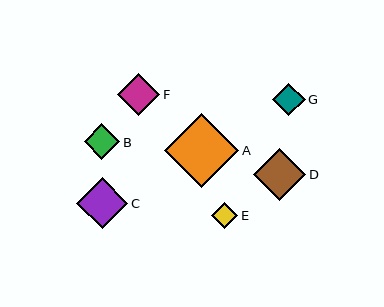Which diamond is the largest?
Diamond A is the largest with a size of approximately 74 pixels.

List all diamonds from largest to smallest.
From largest to smallest: A, D, C, F, B, G, E.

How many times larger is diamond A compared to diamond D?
Diamond A is approximately 1.4 times the size of diamond D.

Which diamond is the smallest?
Diamond E is the smallest with a size of approximately 26 pixels.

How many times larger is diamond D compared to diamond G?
Diamond D is approximately 1.6 times the size of diamond G.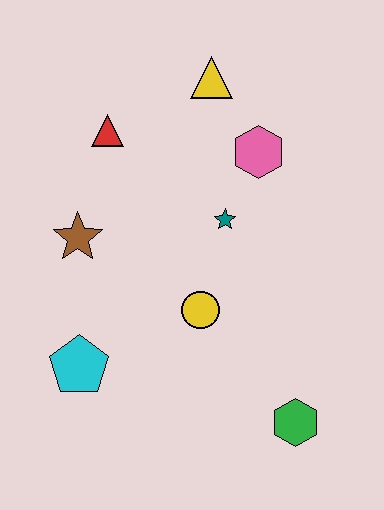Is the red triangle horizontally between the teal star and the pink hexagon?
No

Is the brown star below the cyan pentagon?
No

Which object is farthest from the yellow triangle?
The green hexagon is farthest from the yellow triangle.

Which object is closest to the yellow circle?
The teal star is closest to the yellow circle.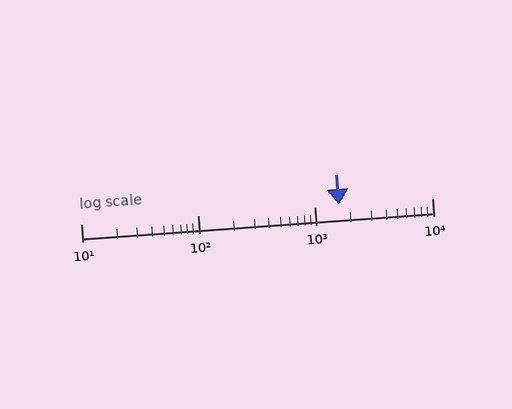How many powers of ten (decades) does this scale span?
The scale spans 3 decades, from 10 to 10000.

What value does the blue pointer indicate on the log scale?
The pointer indicates approximately 1600.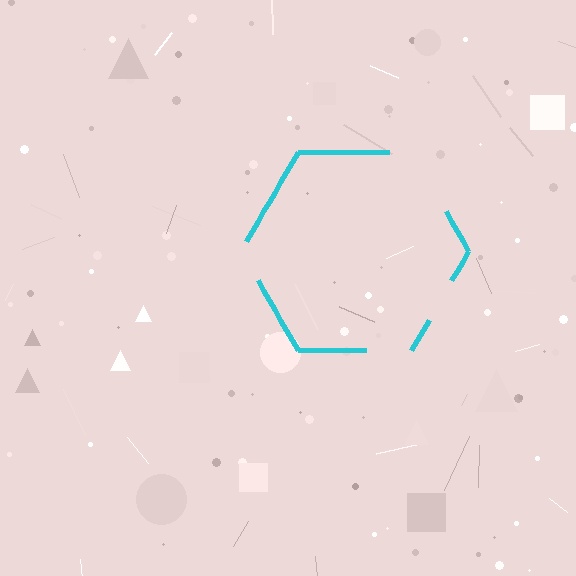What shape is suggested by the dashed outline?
The dashed outline suggests a hexagon.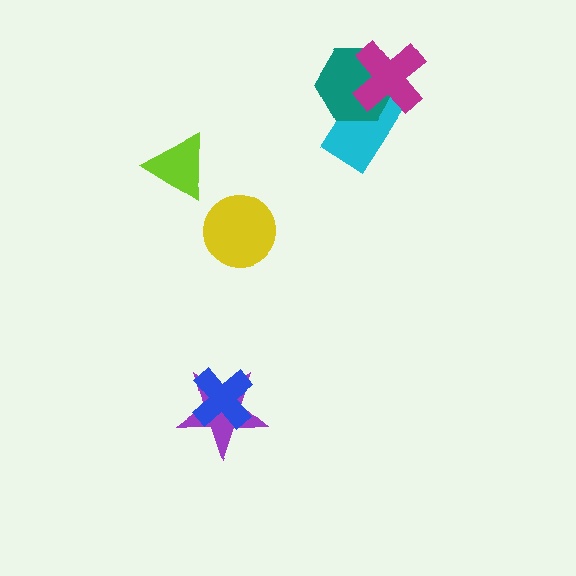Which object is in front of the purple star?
The blue cross is in front of the purple star.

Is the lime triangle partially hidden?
No, no other shape covers it.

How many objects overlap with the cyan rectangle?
2 objects overlap with the cyan rectangle.